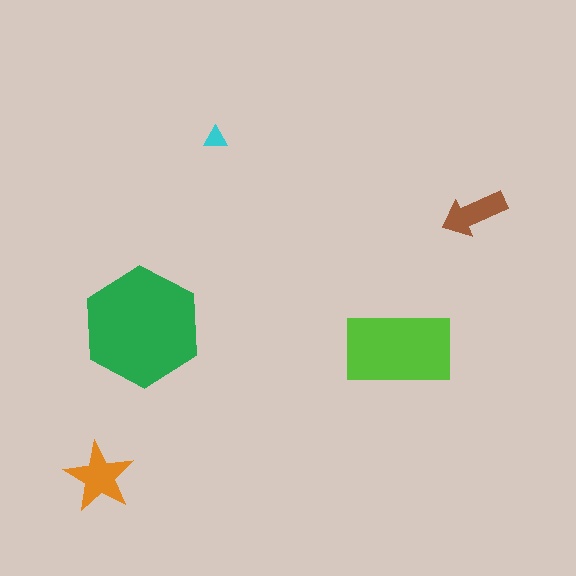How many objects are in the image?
There are 5 objects in the image.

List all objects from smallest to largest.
The cyan triangle, the brown arrow, the orange star, the lime rectangle, the green hexagon.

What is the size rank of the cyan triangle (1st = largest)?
5th.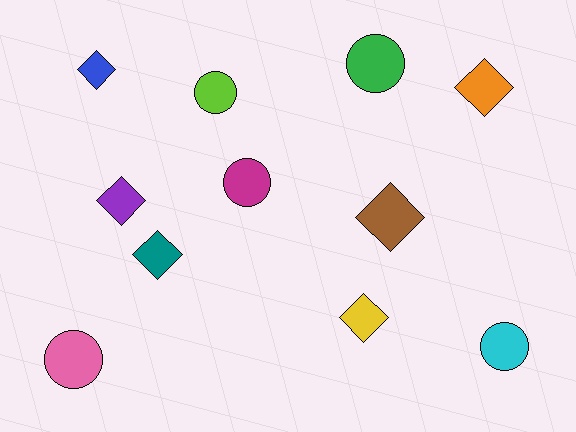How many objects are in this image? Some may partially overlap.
There are 11 objects.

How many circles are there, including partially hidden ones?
There are 5 circles.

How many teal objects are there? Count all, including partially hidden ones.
There is 1 teal object.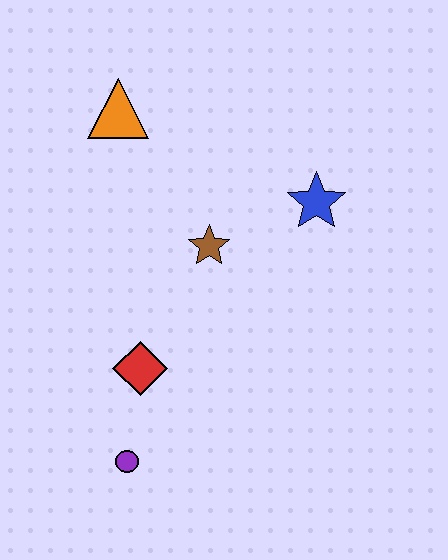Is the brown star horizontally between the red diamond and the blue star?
Yes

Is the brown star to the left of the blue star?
Yes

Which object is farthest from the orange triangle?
The purple circle is farthest from the orange triangle.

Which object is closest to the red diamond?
The purple circle is closest to the red diamond.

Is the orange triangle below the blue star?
No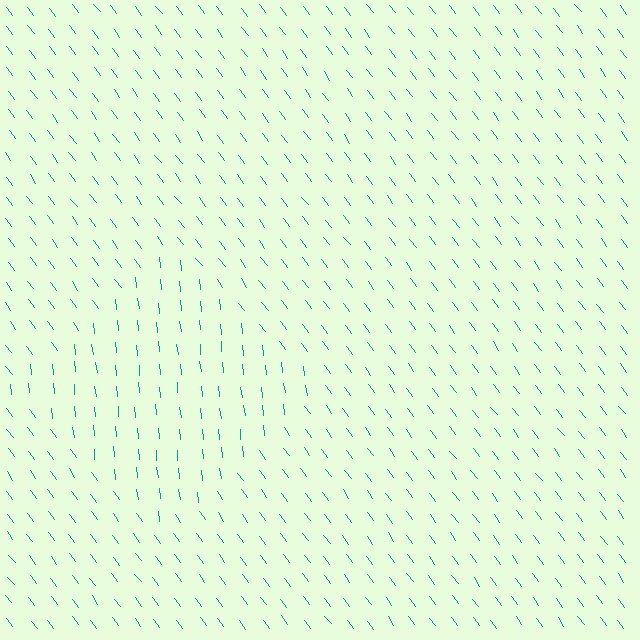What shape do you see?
I see a diamond.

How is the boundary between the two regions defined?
The boundary is defined purely by a change in line orientation (approximately 31 degrees difference). All lines are the same color and thickness.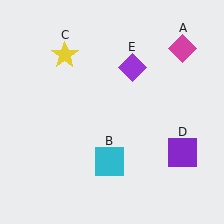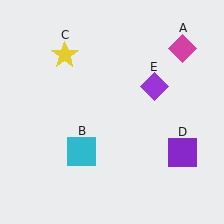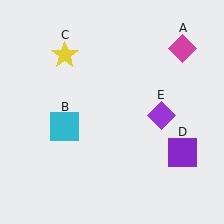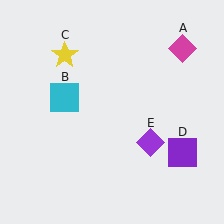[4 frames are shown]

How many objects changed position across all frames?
2 objects changed position: cyan square (object B), purple diamond (object E).